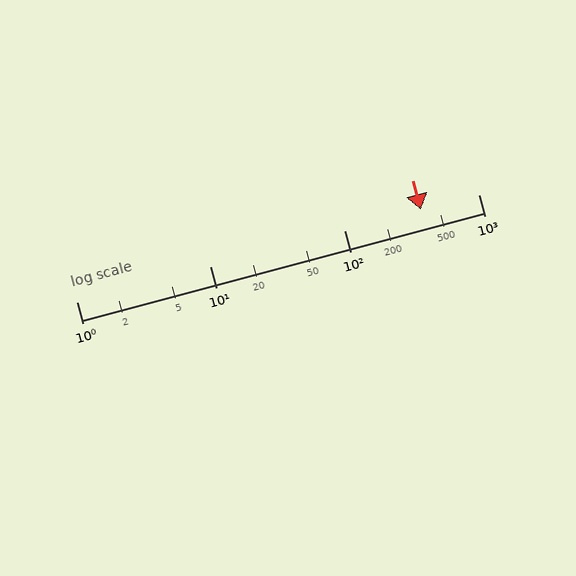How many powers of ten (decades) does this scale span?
The scale spans 3 decades, from 1 to 1000.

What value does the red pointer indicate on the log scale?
The pointer indicates approximately 370.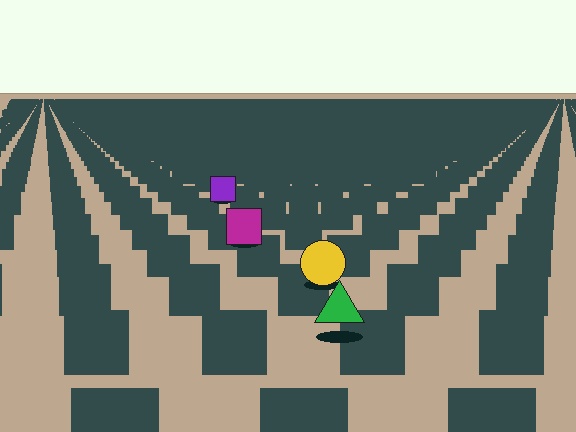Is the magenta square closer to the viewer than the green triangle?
No. The green triangle is closer — you can tell from the texture gradient: the ground texture is coarser near it.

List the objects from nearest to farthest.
From nearest to farthest: the green triangle, the yellow circle, the magenta square, the purple square.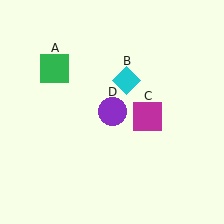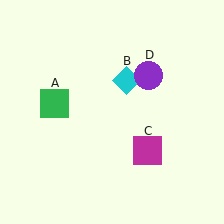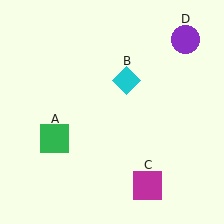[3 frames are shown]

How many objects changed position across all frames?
3 objects changed position: green square (object A), magenta square (object C), purple circle (object D).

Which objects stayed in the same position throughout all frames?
Cyan diamond (object B) remained stationary.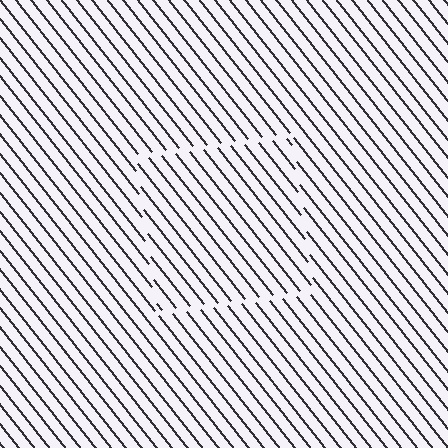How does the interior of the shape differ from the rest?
The interior of the shape contains the same grating, shifted by half a period — the contour is defined by the phase discontinuity where line-ends from the inner and outer gratings abut.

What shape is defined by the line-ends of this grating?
An illusory square. The interior of the shape contains the same grating, shifted by half a period — the contour is defined by the phase discontinuity where line-ends from the inner and outer gratings abut.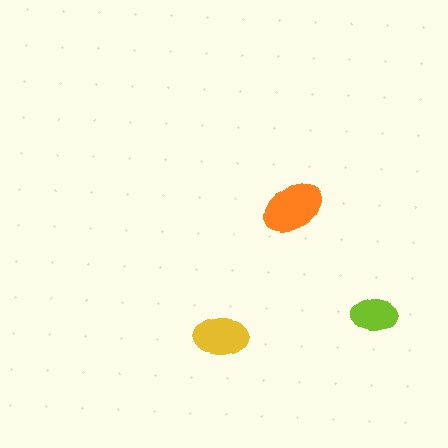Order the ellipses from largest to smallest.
the orange one, the yellow one, the lime one.